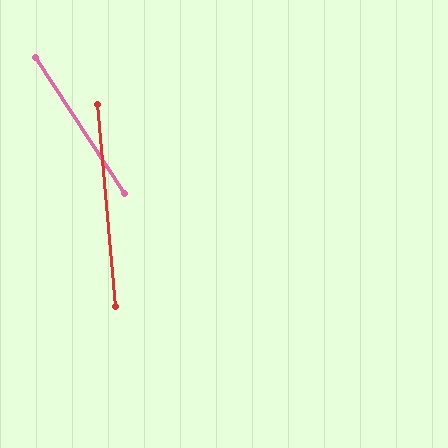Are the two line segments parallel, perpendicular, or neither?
Neither parallel nor perpendicular — they differ by about 28°.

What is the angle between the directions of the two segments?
Approximately 28 degrees.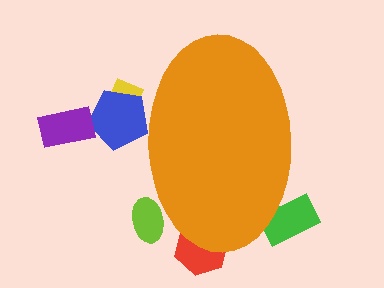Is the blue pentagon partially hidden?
Yes, the blue pentagon is partially hidden behind the orange ellipse.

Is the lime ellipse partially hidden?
Yes, the lime ellipse is partially hidden behind the orange ellipse.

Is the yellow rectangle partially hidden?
Yes, the yellow rectangle is partially hidden behind the orange ellipse.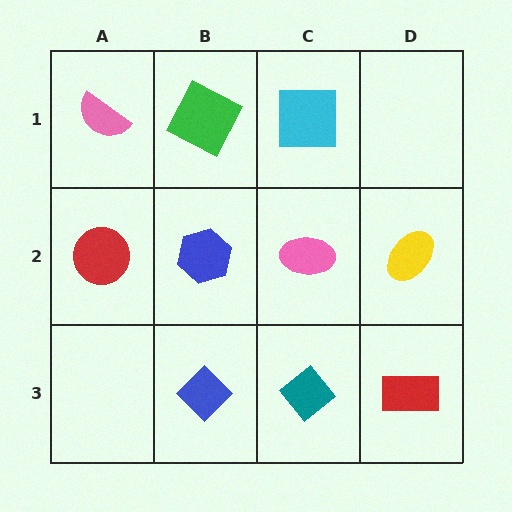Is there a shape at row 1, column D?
No, that cell is empty.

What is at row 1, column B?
A green square.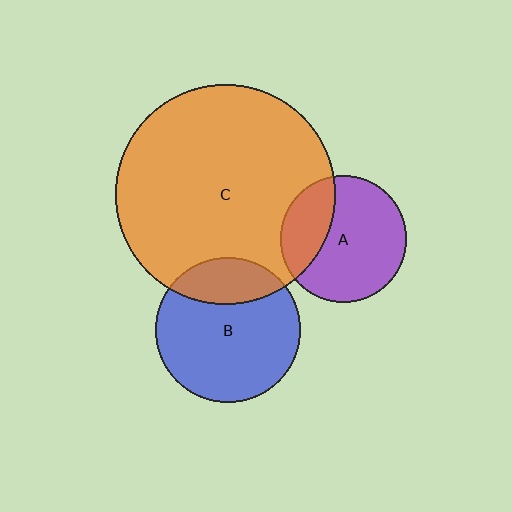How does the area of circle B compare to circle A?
Approximately 1.3 times.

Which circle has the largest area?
Circle C (orange).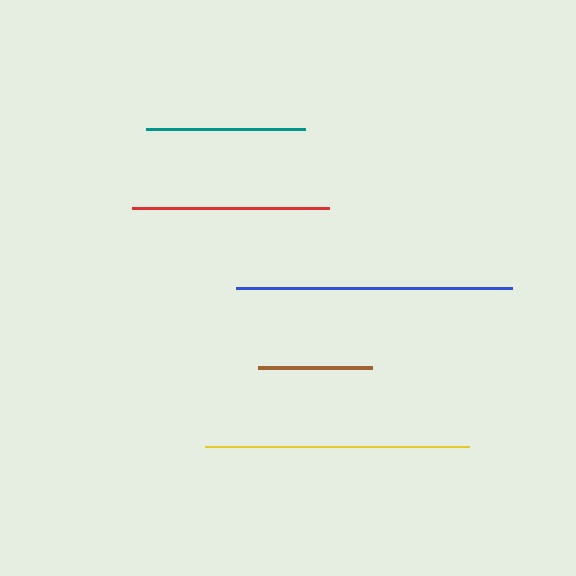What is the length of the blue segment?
The blue segment is approximately 277 pixels long.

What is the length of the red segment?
The red segment is approximately 198 pixels long.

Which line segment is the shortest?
The brown line is the shortest at approximately 114 pixels.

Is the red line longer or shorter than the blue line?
The blue line is longer than the red line.